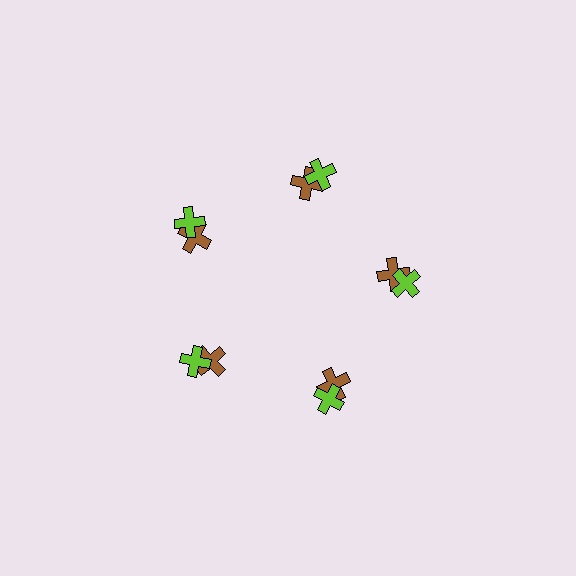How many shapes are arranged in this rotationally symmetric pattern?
There are 10 shapes, arranged in 5 groups of 2.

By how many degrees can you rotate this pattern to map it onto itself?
The pattern maps onto itself every 72 degrees of rotation.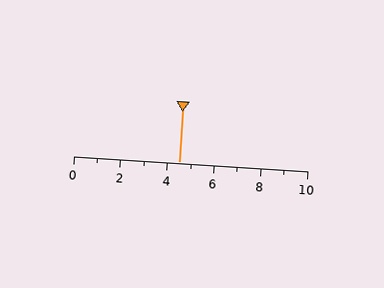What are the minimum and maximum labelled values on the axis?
The axis runs from 0 to 10.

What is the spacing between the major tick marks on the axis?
The major ticks are spaced 2 apart.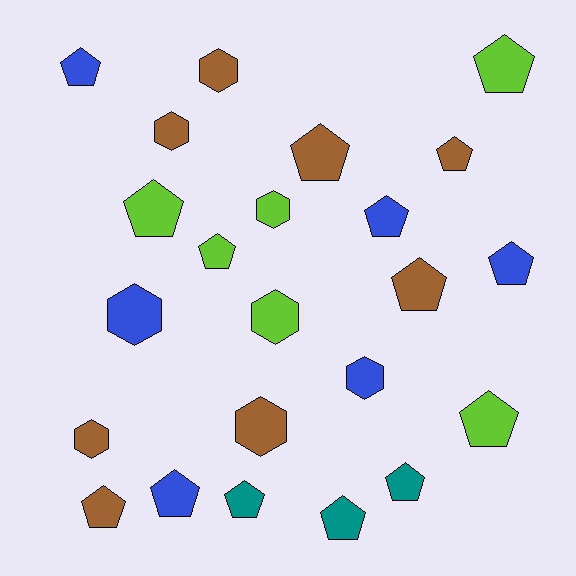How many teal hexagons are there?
There are no teal hexagons.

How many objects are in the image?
There are 23 objects.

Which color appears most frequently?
Brown, with 8 objects.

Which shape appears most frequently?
Pentagon, with 15 objects.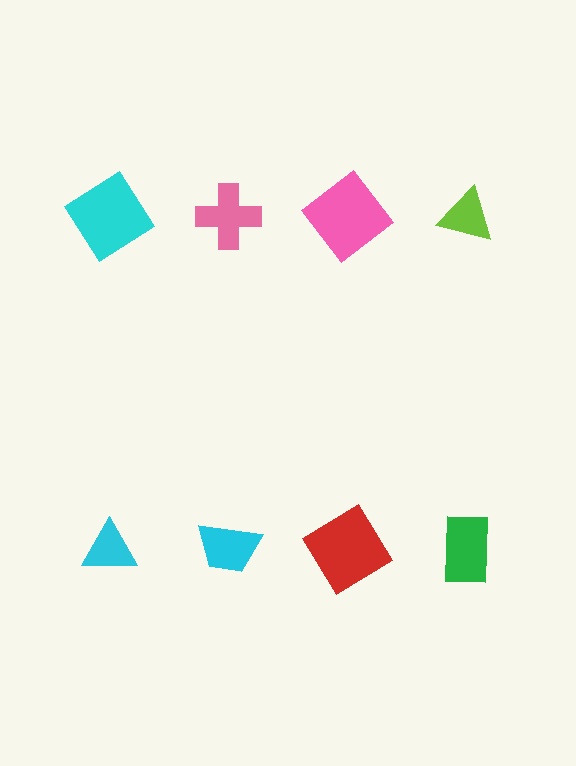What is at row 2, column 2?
A cyan trapezoid.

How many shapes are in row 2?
4 shapes.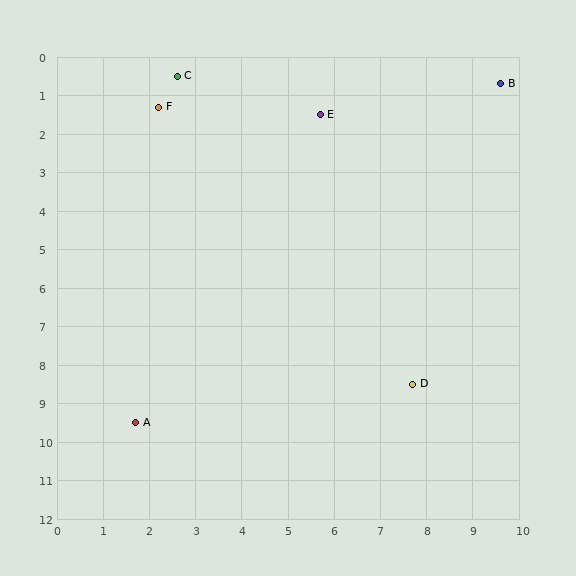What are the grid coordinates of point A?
Point A is at approximately (1.7, 9.5).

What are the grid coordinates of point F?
Point F is at approximately (2.2, 1.3).